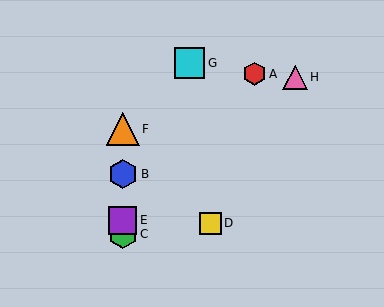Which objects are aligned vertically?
Objects B, C, E, F are aligned vertically.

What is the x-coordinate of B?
Object B is at x≈123.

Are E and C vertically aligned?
Yes, both are at x≈123.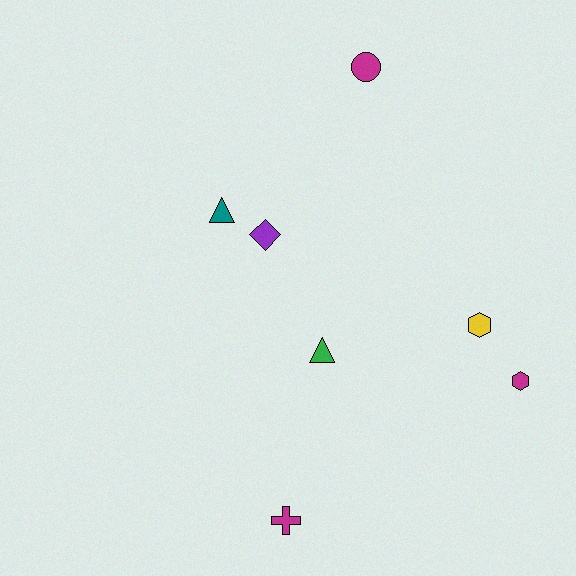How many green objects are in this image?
There is 1 green object.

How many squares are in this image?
There are no squares.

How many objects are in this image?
There are 7 objects.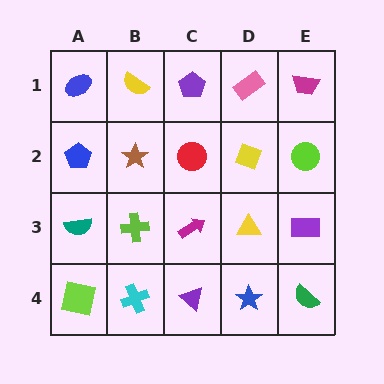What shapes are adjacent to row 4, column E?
A purple rectangle (row 3, column E), a blue star (row 4, column D).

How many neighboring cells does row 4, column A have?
2.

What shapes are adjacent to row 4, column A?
A teal semicircle (row 3, column A), a cyan cross (row 4, column B).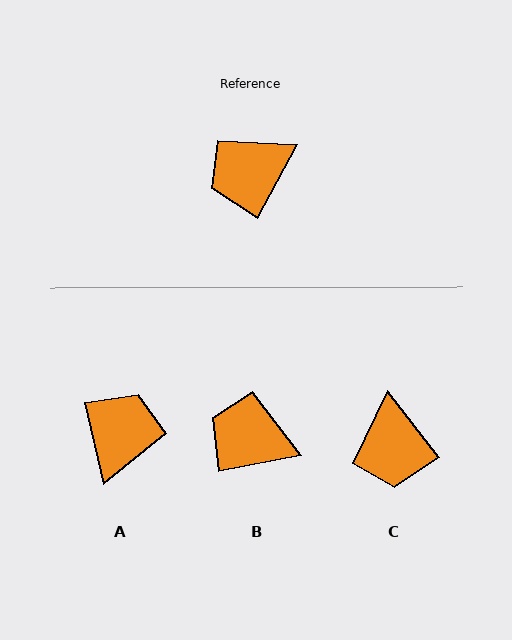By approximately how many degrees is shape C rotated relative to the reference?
Approximately 67 degrees counter-clockwise.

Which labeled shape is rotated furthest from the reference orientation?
A, about 138 degrees away.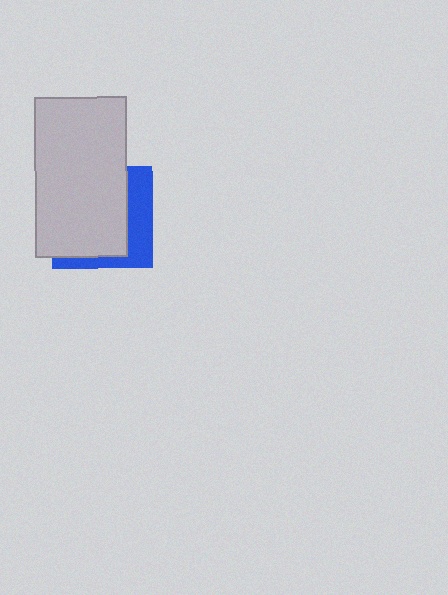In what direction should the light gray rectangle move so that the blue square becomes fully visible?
The light gray rectangle should move toward the upper-left. That is the shortest direction to clear the overlap and leave the blue square fully visible.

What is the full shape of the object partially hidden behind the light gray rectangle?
The partially hidden object is a blue square.